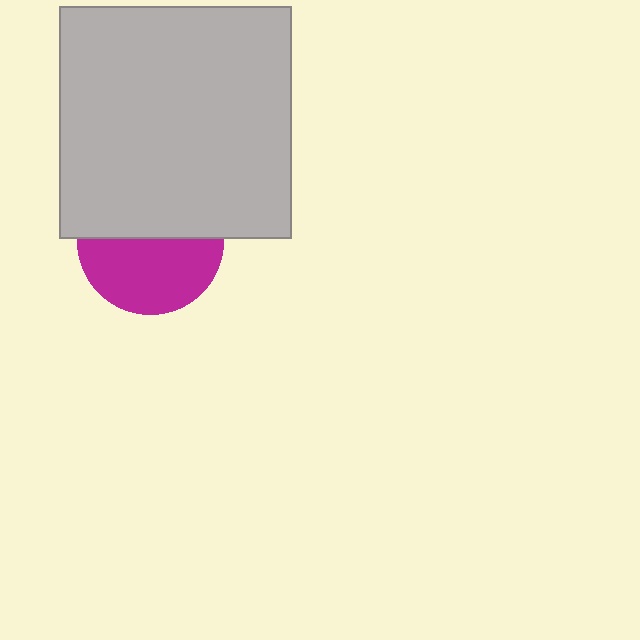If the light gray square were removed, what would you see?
You would see the complete magenta circle.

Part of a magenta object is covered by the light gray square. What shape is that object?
It is a circle.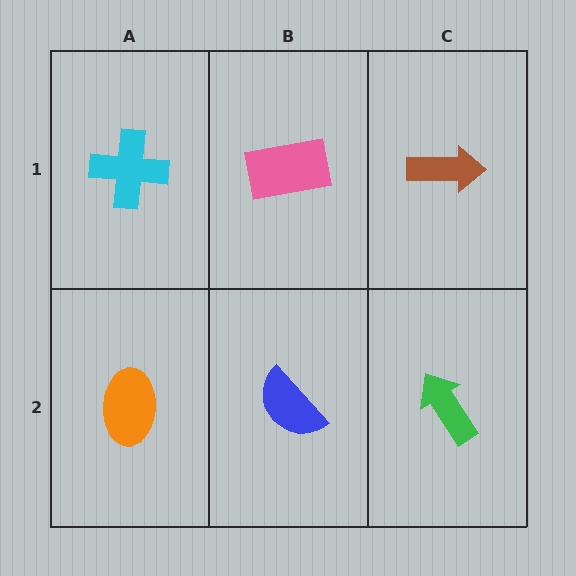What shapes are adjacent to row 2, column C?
A brown arrow (row 1, column C), a blue semicircle (row 2, column B).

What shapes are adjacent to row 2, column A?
A cyan cross (row 1, column A), a blue semicircle (row 2, column B).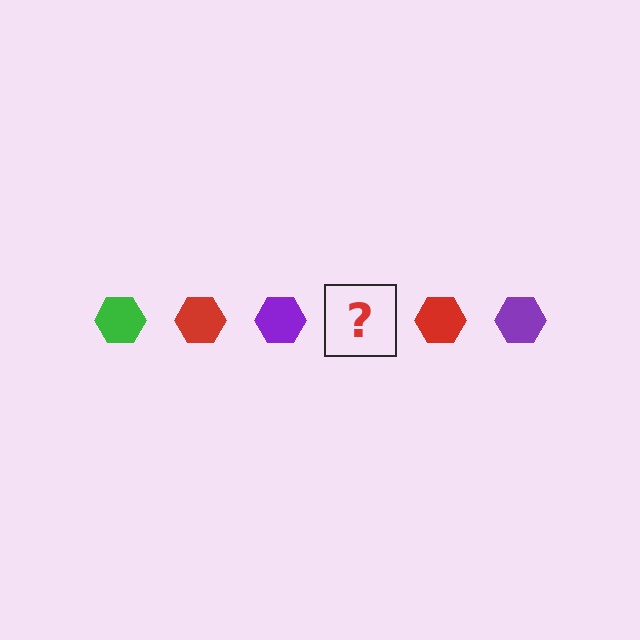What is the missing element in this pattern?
The missing element is a green hexagon.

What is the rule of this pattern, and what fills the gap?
The rule is that the pattern cycles through green, red, purple hexagons. The gap should be filled with a green hexagon.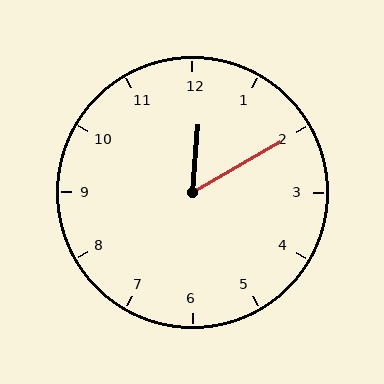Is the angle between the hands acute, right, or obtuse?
It is acute.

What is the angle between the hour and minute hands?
Approximately 55 degrees.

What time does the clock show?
12:10.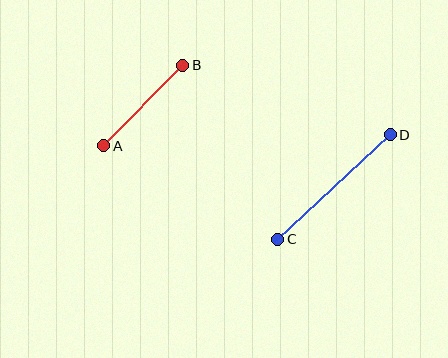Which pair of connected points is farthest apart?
Points C and D are farthest apart.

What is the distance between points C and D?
The distance is approximately 154 pixels.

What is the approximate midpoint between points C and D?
The midpoint is at approximately (334, 187) pixels.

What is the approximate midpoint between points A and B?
The midpoint is at approximately (143, 105) pixels.